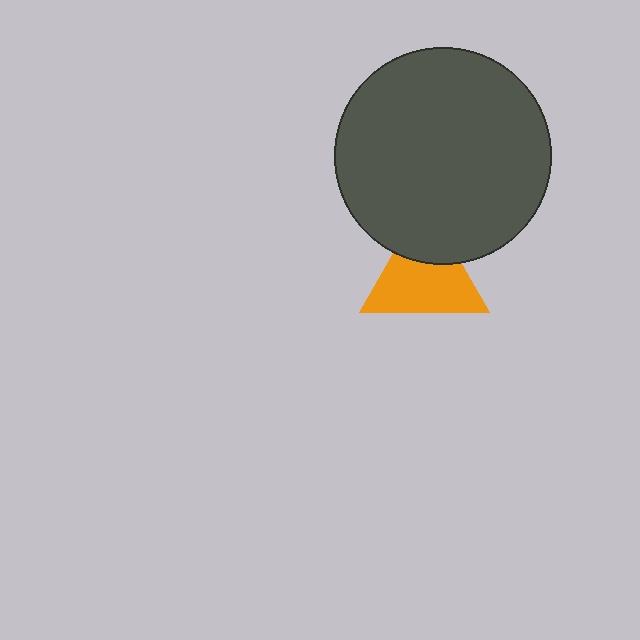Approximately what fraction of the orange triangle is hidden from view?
Roughly 30% of the orange triangle is hidden behind the dark gray circle.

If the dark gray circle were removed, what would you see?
You would see the complete orange triangle.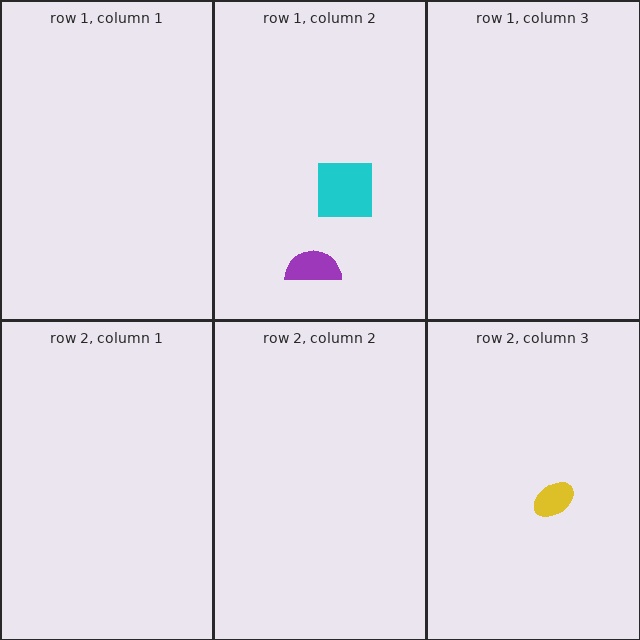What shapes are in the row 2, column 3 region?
The yellow ellipse.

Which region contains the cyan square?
The row 1, column 2 region.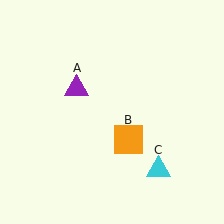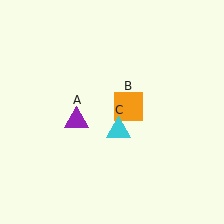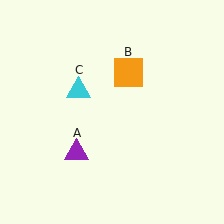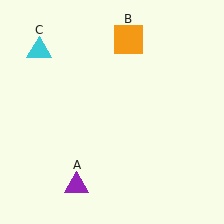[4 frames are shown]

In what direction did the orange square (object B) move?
The orange square (object B) moved up.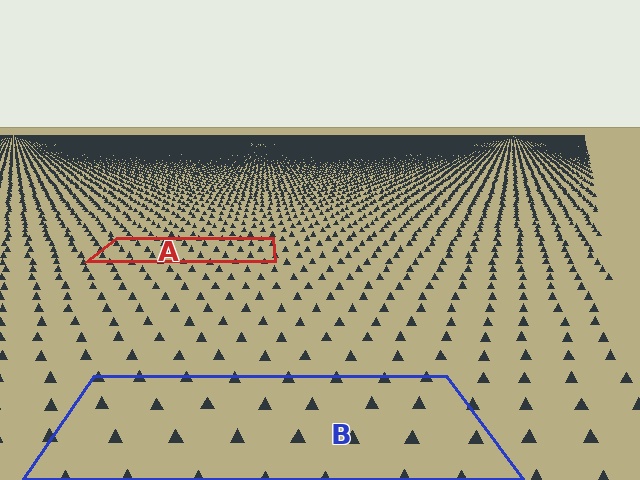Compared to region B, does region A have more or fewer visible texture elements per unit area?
Region A has more texture elements per unit area — they are packed more densely because it is farther away.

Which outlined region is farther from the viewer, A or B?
Region A is farther from the viewer — the texture elements inside it appear smaller and more densely packed.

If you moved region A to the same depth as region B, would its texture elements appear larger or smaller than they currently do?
They would appear larger. At a closer depth, the same texture elements are projected at a bigger on-screen size.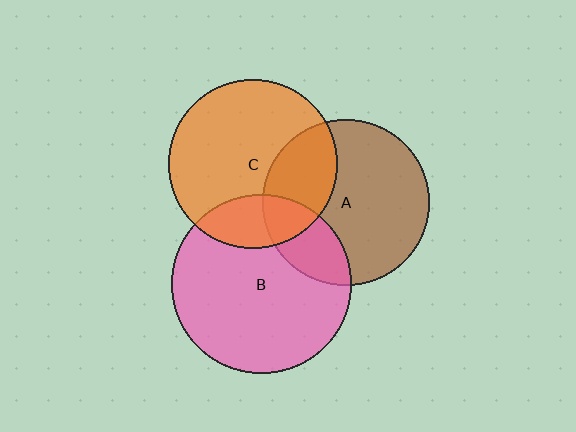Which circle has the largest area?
Circle B (pink).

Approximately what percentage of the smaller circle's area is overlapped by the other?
Approximately 30%.